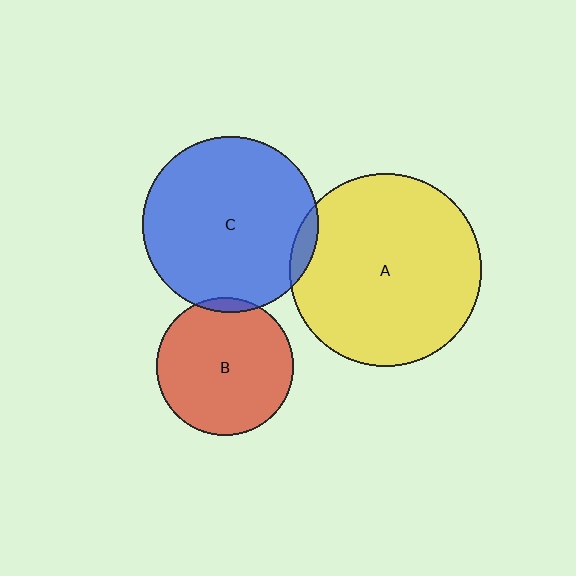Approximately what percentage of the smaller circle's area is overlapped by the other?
Approximately 5%.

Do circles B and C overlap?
Yes.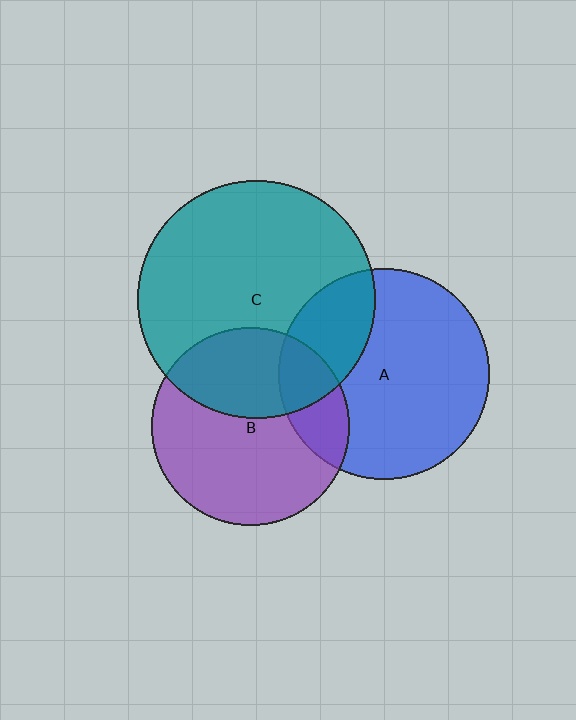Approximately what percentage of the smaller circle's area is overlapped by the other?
Approximately 35%.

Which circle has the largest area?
Circle C (teal).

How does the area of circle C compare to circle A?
Approximately 1.3 times.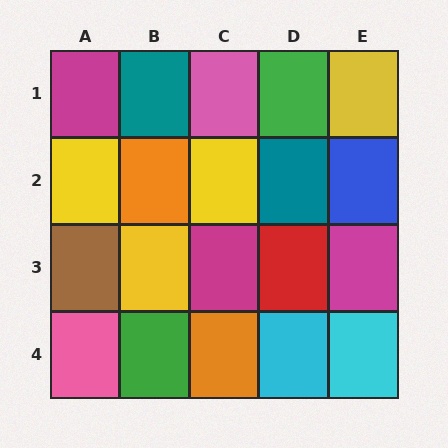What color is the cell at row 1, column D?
Green.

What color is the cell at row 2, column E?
Blue.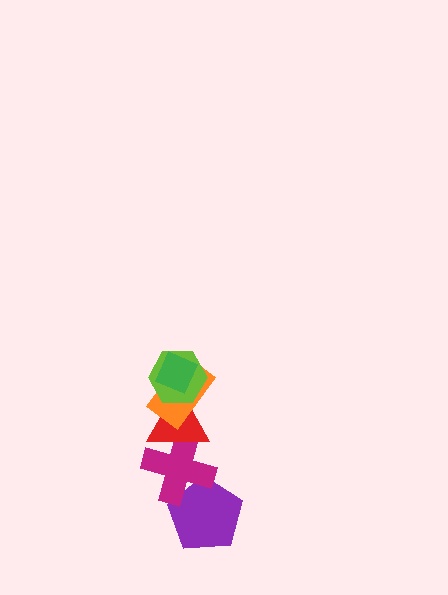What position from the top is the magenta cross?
The magenta cross is 5th from the top.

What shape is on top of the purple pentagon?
The magenta cross is on top of the purple pentagon.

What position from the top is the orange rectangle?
The orange rectangle is 3rd from the top.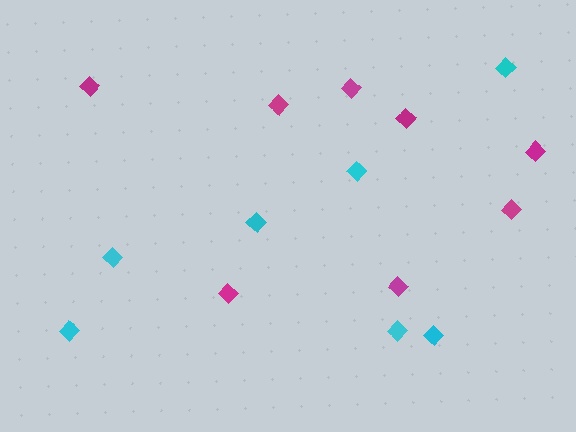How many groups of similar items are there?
There are 2 groups: one group of cyan diamonds (7) and one group of magenta diamonds (8).